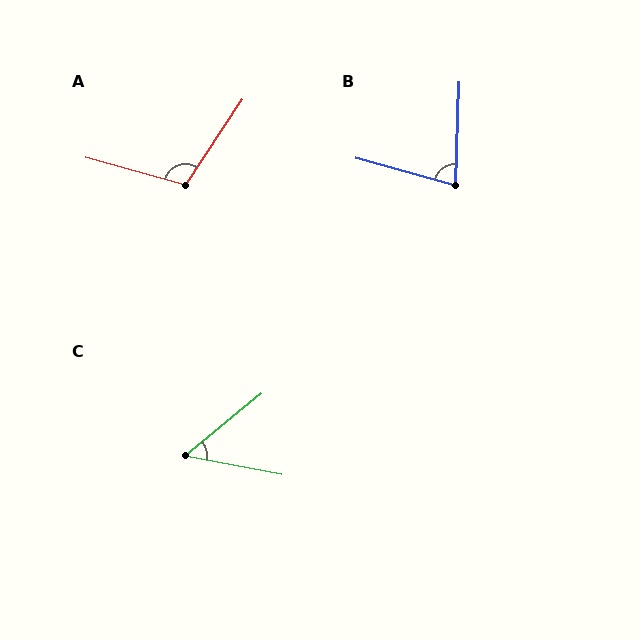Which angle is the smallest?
C, at approximately 50 degrees.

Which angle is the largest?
A, at approximately 108 degrees.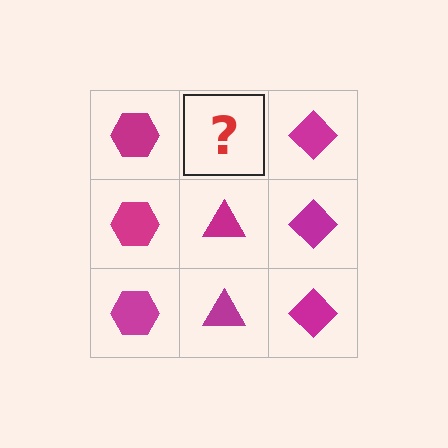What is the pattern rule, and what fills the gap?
The rule is that each column has a consistent shape. The gap should be filled with a magenta triangle.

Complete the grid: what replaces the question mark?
The question mark should be replaced with a magenta triangle.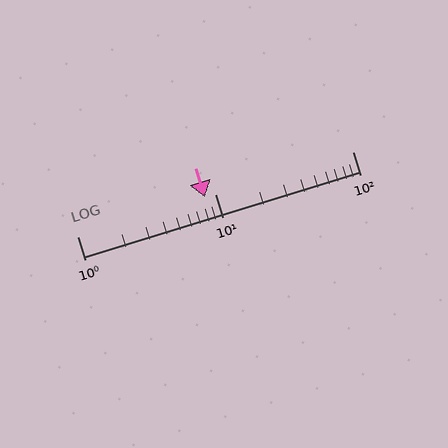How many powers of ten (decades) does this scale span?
The scale spans 2 decades, from 1 to 100.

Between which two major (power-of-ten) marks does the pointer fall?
The pointer is between 1 and 10.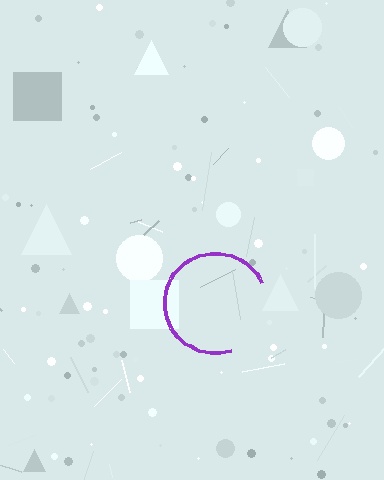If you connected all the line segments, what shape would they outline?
They would outline a circle.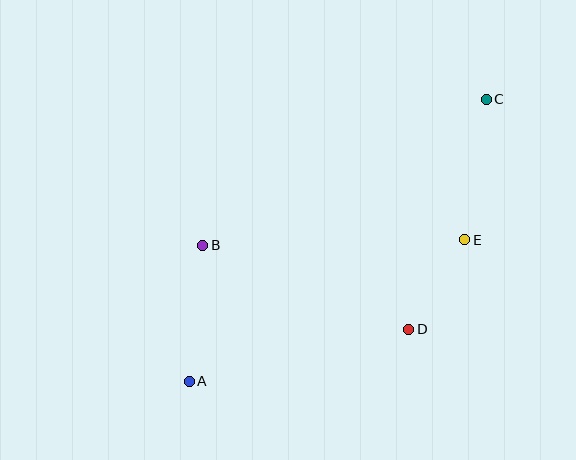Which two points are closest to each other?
Points D and E are closest to each other.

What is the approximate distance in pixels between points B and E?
The distance between B and E is approximately 262 pixels.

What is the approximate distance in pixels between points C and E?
The distance between C and E is approximately 142 pixels.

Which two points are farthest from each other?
Points A and C are farthest from each other.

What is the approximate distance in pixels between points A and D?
The distance between A and D is approximately 225 pixels.